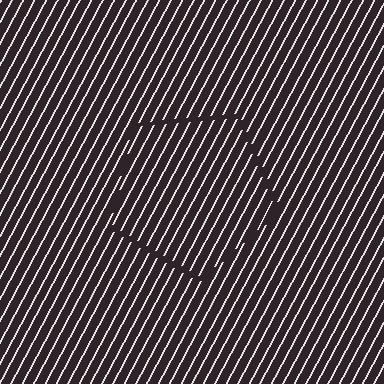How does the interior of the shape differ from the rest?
The interior of the shape contains the same grating, shifted by half a period — the contour is defined by the phase discontinuity where line-ends from the inner and outer gratings abut.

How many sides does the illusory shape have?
5 sides — the line-ends trace a pentagon.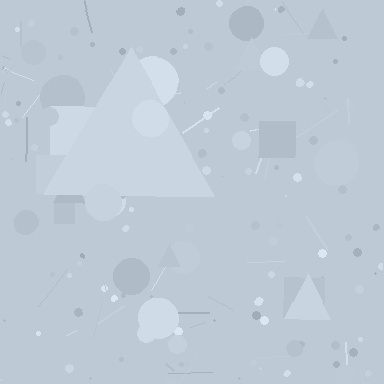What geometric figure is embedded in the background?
A triangle is embedded in the background.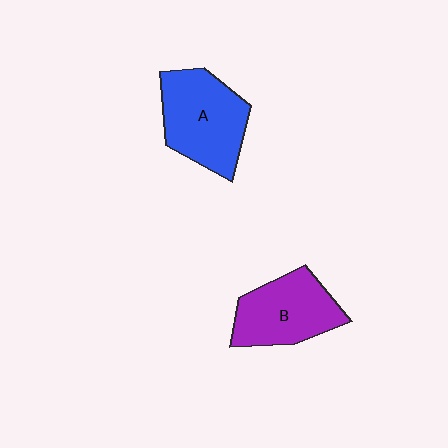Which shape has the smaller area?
Shape B (purple).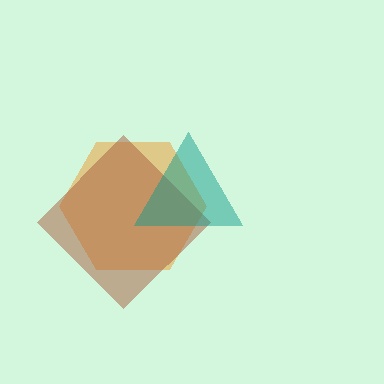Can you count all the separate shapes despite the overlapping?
Yes, there are 3 separate shapes.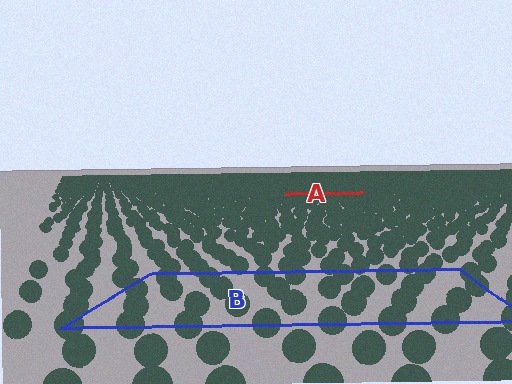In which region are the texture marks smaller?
The texture marks are smaller in region A, because it is farther away.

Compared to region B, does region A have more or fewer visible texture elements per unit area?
Region A has more texture elements per unit area — they are packed more densely because it is farther away.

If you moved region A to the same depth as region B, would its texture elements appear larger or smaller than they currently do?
They would appear larger. At a closer depth, the same texture elements are projected at a bigger on-screen size.